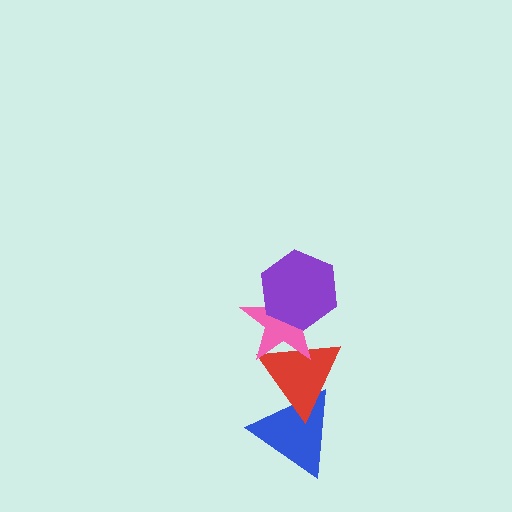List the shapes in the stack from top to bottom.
From top to bottom: the purple hexagon, the pink star, the red triangle, the blue triangle.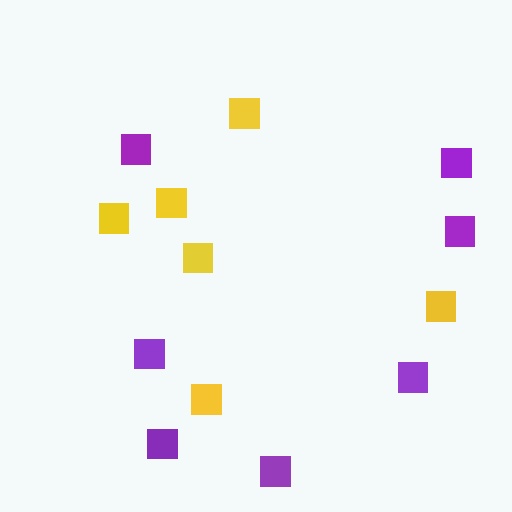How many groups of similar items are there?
There are 2 groups: one group of purple squares (7) and one group of yellow squares (6).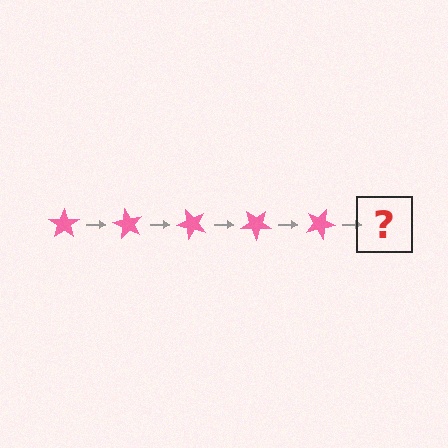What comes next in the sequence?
The next element should be a pink star rotated 300 degrees.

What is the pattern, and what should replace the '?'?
The pattern is that the star rotates 60 degrees each step. The '?' should be a pink star rotated 300 degrees.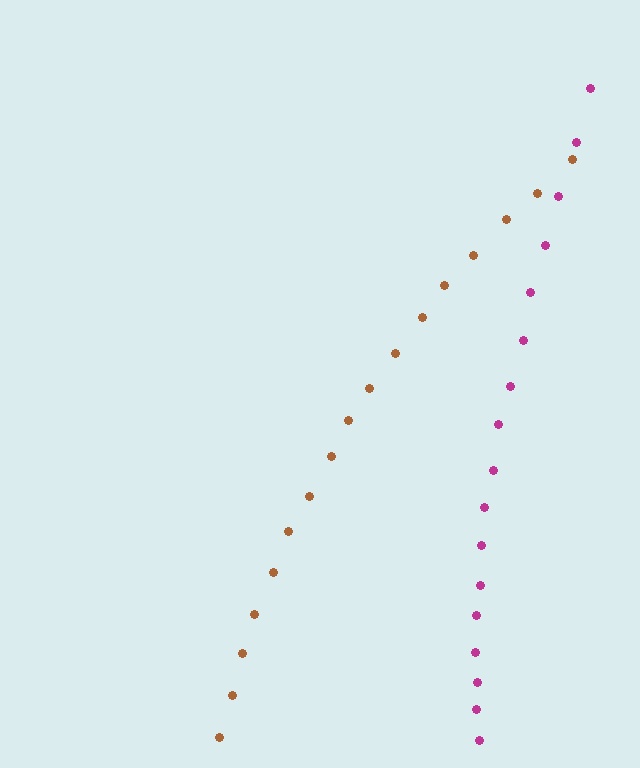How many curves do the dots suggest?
There are 2 distinct paths.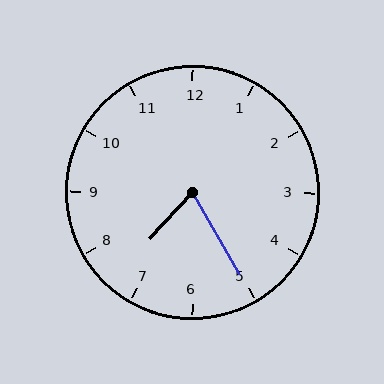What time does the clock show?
7:25.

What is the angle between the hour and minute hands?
Approximately 72 degrees.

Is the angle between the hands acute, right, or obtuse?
It is acute.